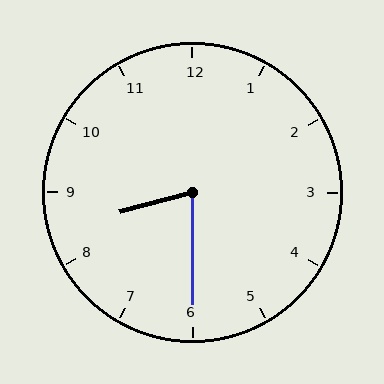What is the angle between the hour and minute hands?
Approximately 75 degrees.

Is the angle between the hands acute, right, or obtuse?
It is acute.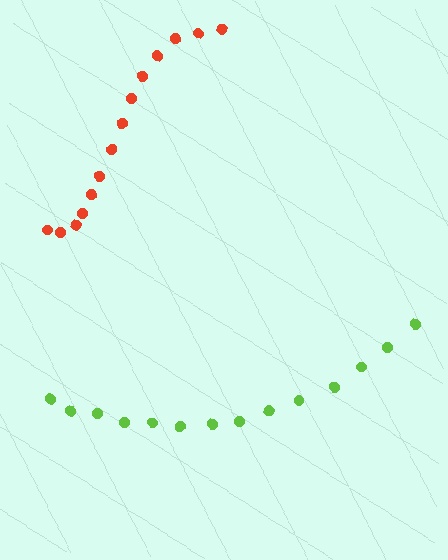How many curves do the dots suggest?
There are 2 distinct paths.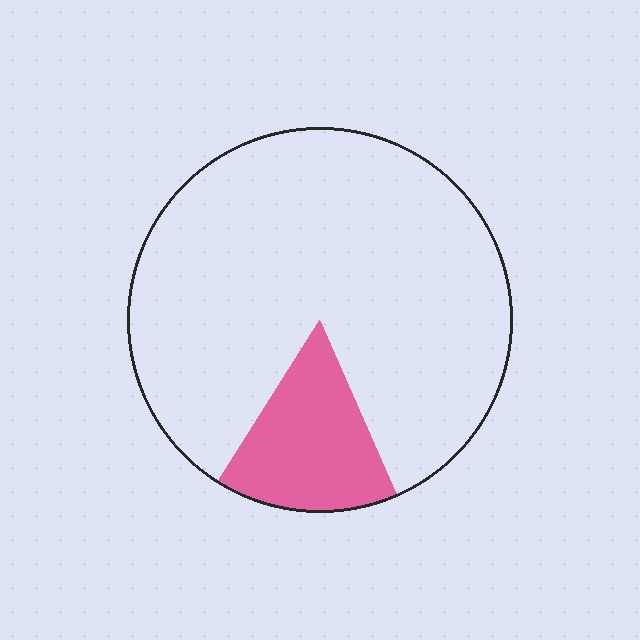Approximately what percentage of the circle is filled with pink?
Approximately 15%.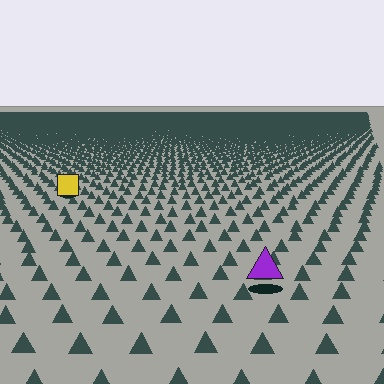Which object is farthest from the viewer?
The yellow square is farthest from the viewer. It appears smaller and the ground texture around it is denser.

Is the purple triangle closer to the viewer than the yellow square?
Yes. The purple triangle is closer — you can tell from the texture gradient: the ground texture is coarser near it.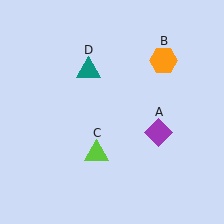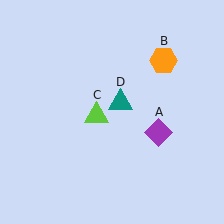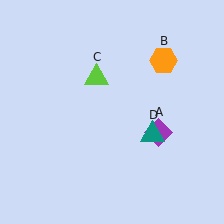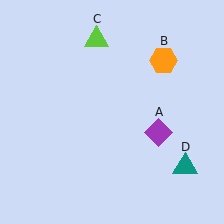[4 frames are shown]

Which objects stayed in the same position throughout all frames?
Purple diamond (object A) and orange hexagon (object B) remained stationary.